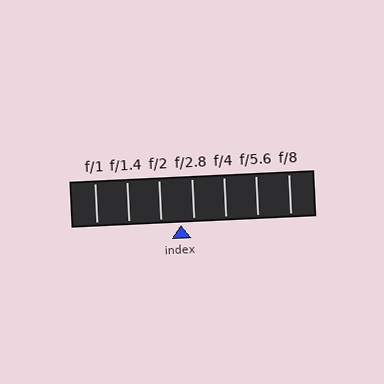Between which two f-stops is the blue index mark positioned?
The index mark is between f/2 and f/2.8.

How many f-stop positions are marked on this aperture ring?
There are 7 f-stop positions marked.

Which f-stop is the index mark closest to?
The index mark is closest to f/2.8.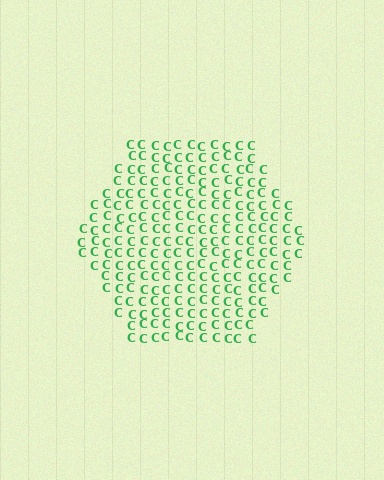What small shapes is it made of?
It is made of small letter C's.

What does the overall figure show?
The overall figure shows a hexagon.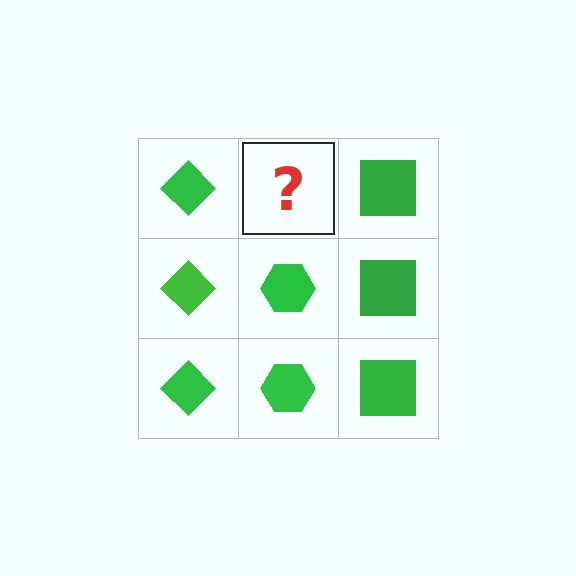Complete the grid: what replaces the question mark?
The question mark should be replaced with a green hexagon.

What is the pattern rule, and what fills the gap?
The rule is that each column has a consistent shape. The gap should be filled with a green hexagon.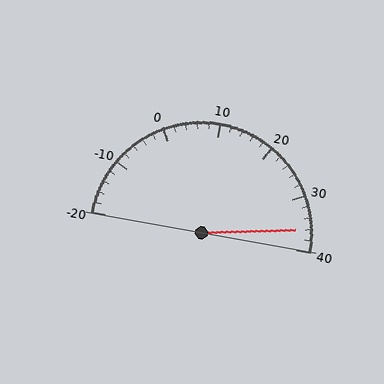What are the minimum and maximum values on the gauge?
The gauge ranges from -20 to 40.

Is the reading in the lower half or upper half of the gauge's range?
The reading is in the upper half of the range (-20 to 40).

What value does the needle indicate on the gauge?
The needle indicates approximately 36.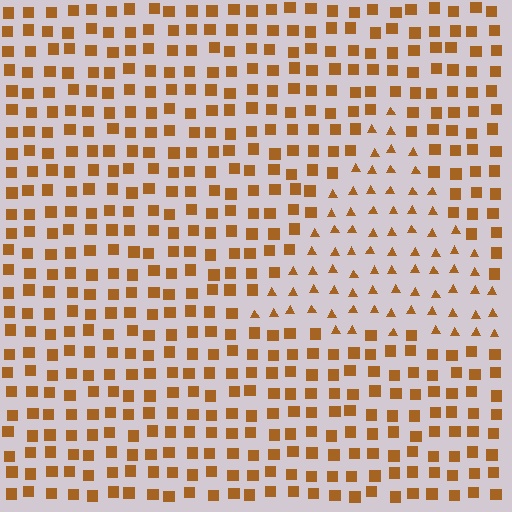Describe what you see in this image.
The image is filled with small brown elements arranged in a uniform grid. A triangle-shaped region contains triangles, while the surrounding area contains squares. The boundary is defined purely by the change in element shape.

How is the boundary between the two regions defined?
The boundary is defined by a change in element shape: triangles inside vs. squares outside. All elements share the same color and spacing.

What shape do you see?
I see a triangle.